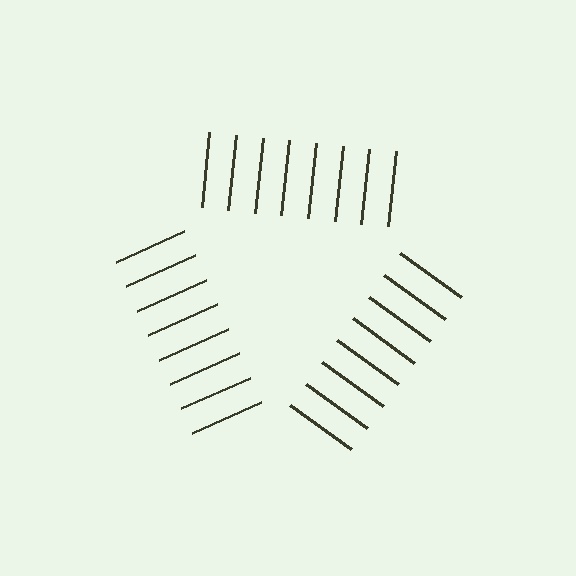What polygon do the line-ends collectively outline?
An illusory triangle — the line segments terminate on its edges but no continuous stroke is drawn.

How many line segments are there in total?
24 — 8 along each of the 3 edges.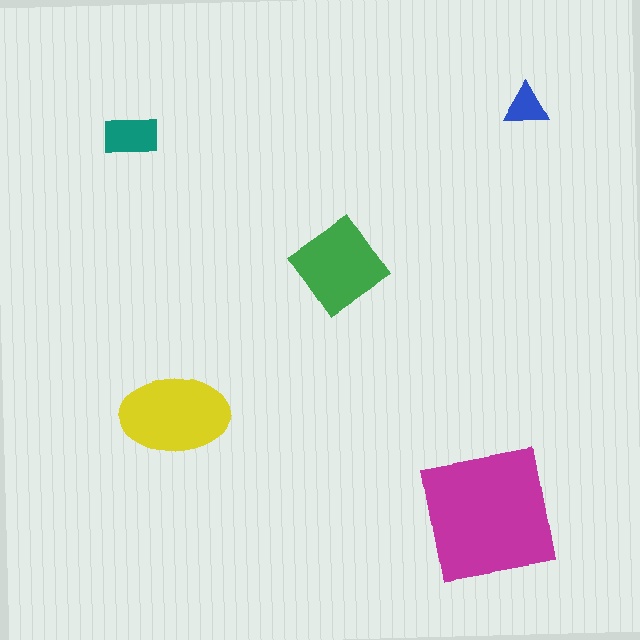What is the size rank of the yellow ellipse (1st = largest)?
2nd.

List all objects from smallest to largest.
The blue triangle, the teal rectangle, the green diamond, the yellow ellipse, the magenta square.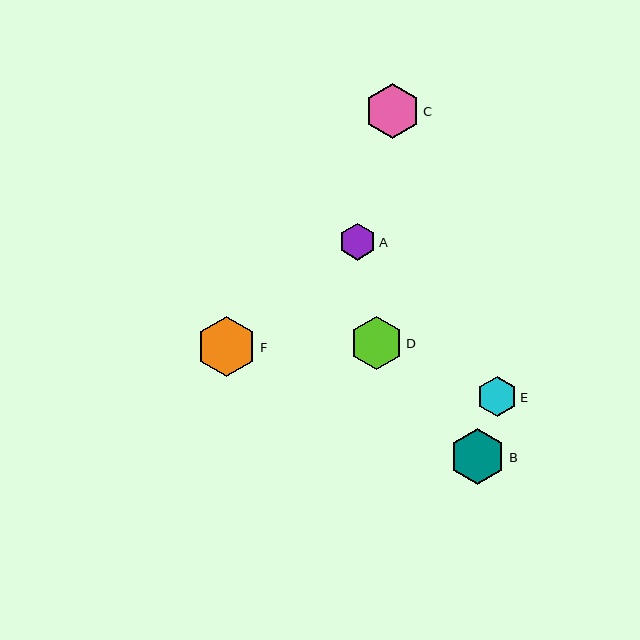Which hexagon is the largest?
Hexagon F is the largest with a size of approximately 60 pixels.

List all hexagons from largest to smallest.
From largest to smallest: F, B, C, D, E, A.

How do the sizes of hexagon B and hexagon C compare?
Hexagon B and hexagon C are approximately the same size.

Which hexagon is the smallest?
Hexagon A is the smallest with a size of approximately 37 pixels.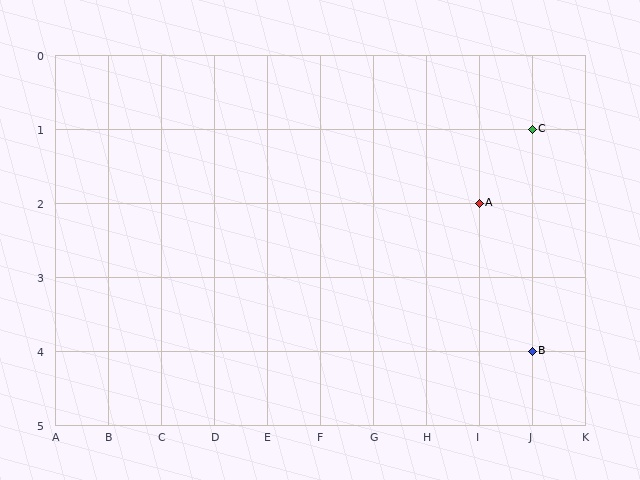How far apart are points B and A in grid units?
Points B and A are 1 column and 2 rows apart (about 2.2 grid units diagonally).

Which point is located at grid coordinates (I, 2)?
Point A is at (I, 2).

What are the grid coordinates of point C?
Point C is at grid coordinates (J, 1).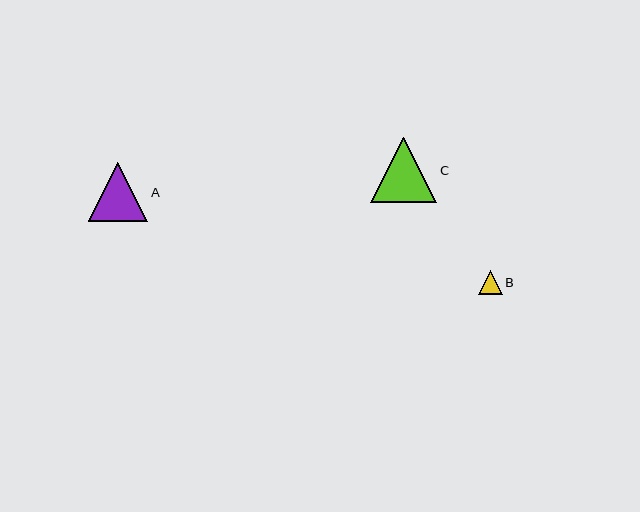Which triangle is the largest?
Triangle C is the largest with a size of approximately 66 pixels.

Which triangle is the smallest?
Triangle B is the smallest with a size of approximately 24 pixels.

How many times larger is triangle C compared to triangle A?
Triangle C is approximately 1.1 times the size of triangle A.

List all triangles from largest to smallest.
From largest to smallest: C, A, B.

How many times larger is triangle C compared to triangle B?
Triangle C is approximately 2.7 times the size of triangle B.